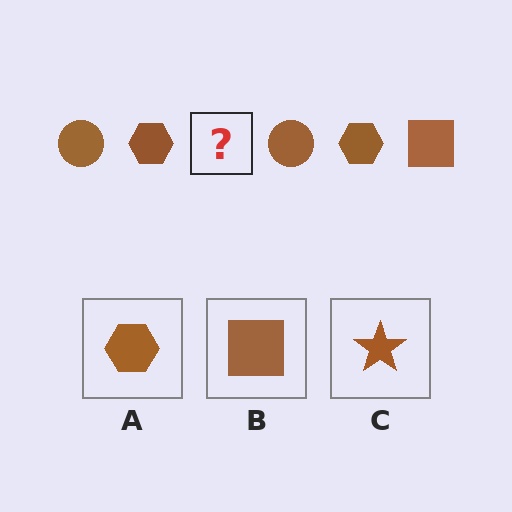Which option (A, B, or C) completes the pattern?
B.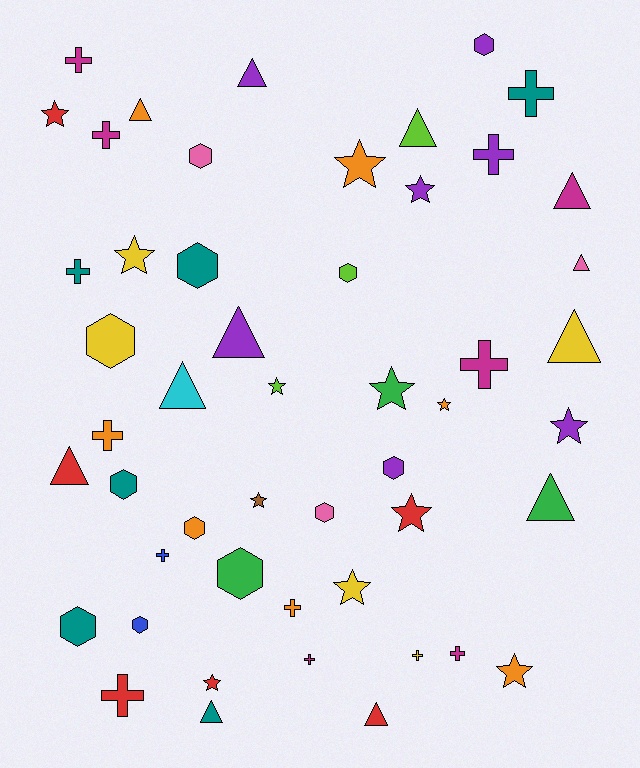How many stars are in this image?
There are 13 stars.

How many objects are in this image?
There are 50 objects.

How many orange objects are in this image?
There are 7 orange objects.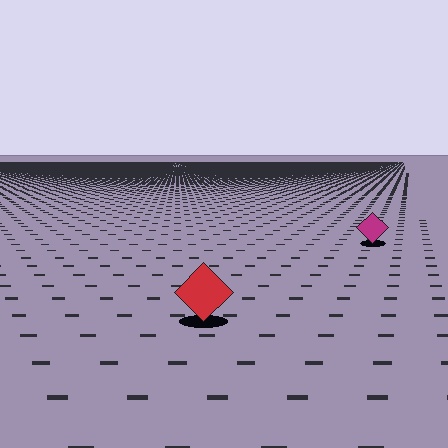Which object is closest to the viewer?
The red diamond is closest. The texture marks near it are larger and more spread out.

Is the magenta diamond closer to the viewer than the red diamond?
No. The red diamond is closer — you can tell from the texture gradient: the ground texture is coarser near it.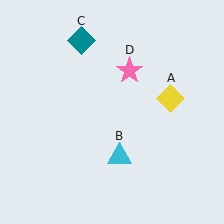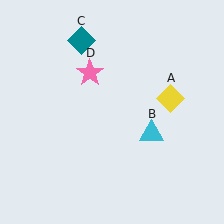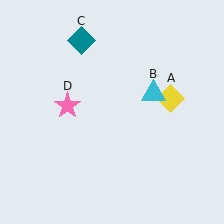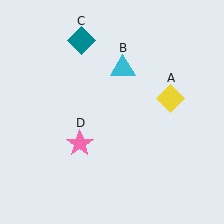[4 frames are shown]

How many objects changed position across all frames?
2 objects changed position: cyan triangle (object B), pink star (object D).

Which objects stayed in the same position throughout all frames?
Yellow diamond (object A) and teal diamond (object C) remained stationary.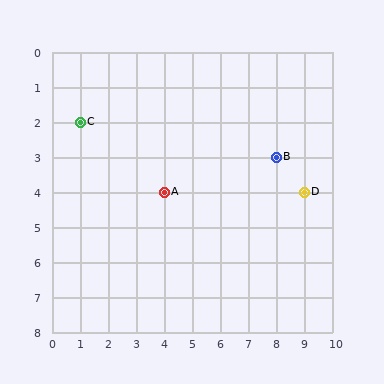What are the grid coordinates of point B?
Point B is at grid coordinates (8, 3).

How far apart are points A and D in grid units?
Points A and D are 5 columns apart.